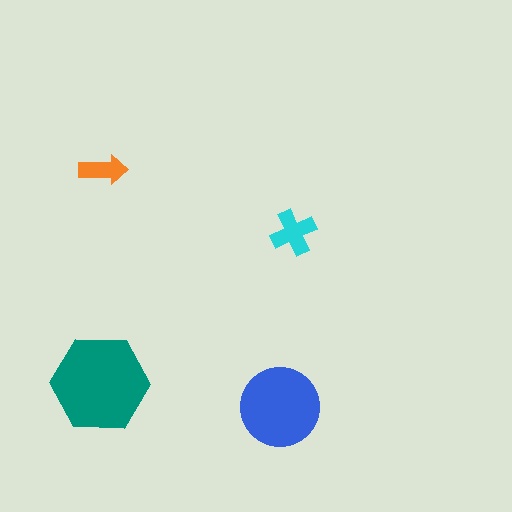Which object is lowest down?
The blue circle is bottommost.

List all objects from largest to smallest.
The teal hexagon, the blue circle, the cyan cross, the orange arrow.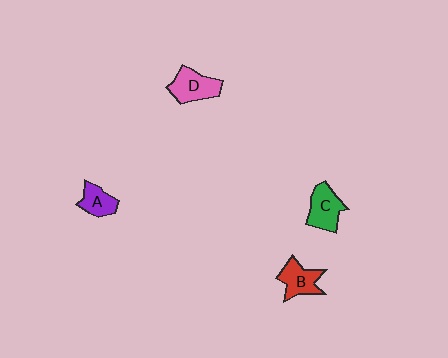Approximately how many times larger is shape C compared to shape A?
Approximately 1.4 times.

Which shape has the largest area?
Shape D (pink).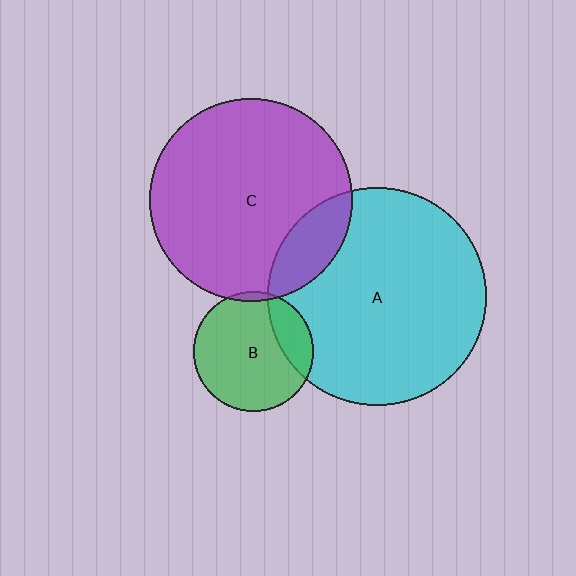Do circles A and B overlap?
Yes.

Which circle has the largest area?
Circle A (cyan).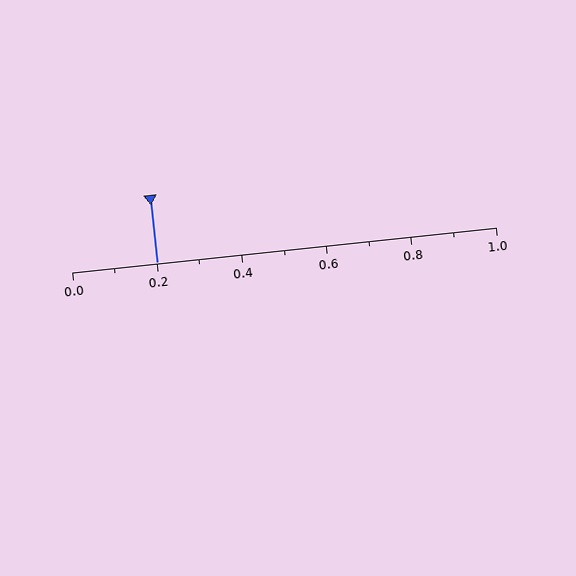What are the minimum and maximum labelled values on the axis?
The axis runs from 0.0 to 1.0.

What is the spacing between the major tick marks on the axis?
The major ticks are spaced 0.2 apart.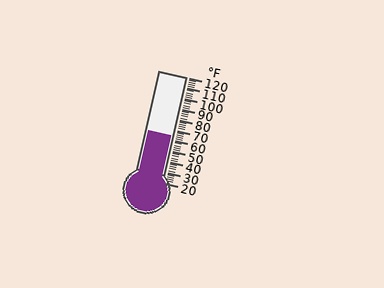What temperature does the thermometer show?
The thermometer shows approximately 64°F.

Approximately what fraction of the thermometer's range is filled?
The thermometer is filled to approximately 45% of its range.